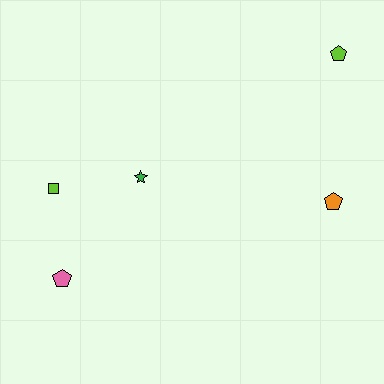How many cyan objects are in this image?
There are no cyan objects.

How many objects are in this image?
There are 5 objects.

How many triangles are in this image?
There are no triangles.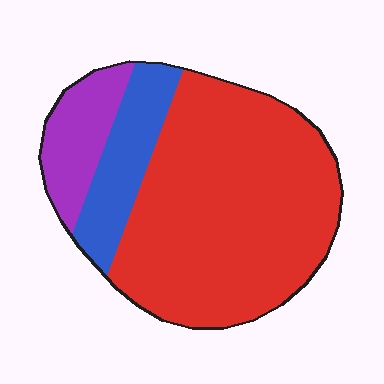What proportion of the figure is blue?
Blue takes up less than a quarter of the figure.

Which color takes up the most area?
Red, at roughly 70%.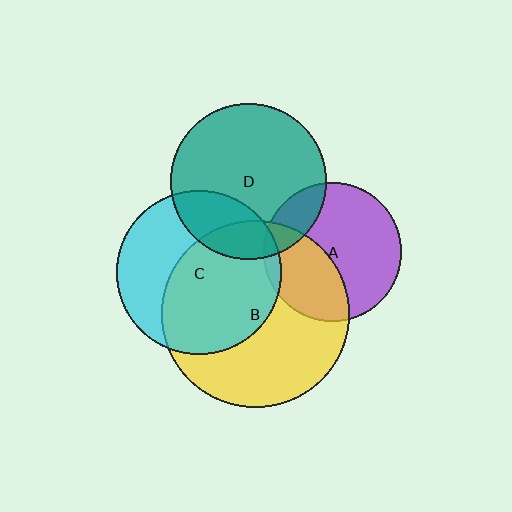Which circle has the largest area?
Circle B (yellow).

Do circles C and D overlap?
Yes.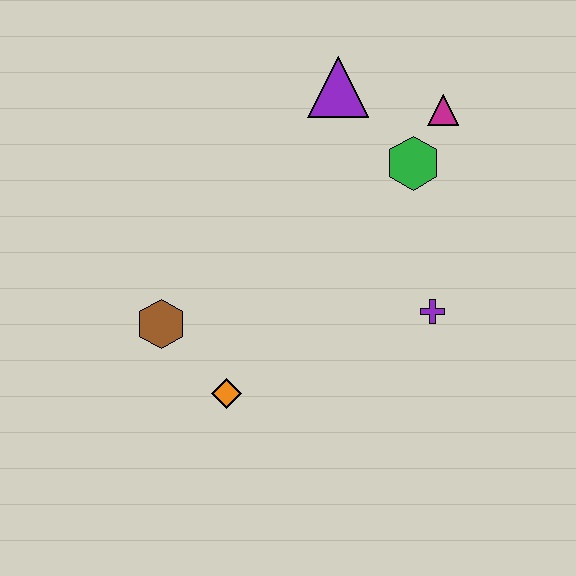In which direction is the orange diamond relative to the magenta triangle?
The orange diamond is below the magenta triangle.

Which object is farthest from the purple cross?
The brown hexagon is farthest from the purple cross.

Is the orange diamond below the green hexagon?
Yes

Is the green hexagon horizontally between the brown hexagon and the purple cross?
Yes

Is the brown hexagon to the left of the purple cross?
Yes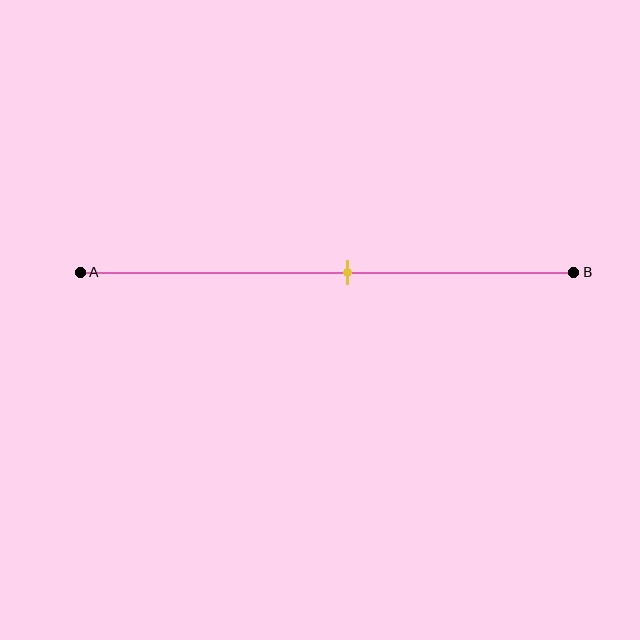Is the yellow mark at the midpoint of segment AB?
No, the mark is at about 55% from A, not at the 50% midpoint.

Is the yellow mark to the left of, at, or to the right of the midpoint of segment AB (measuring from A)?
The yellow mark is to the right of the midpoint of segment AB.